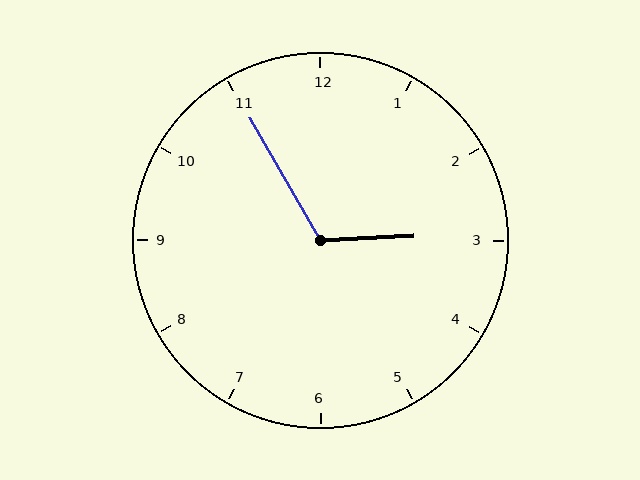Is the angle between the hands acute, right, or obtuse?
It is obtuse.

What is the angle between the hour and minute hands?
Approximately 118 degrees.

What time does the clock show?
2:55.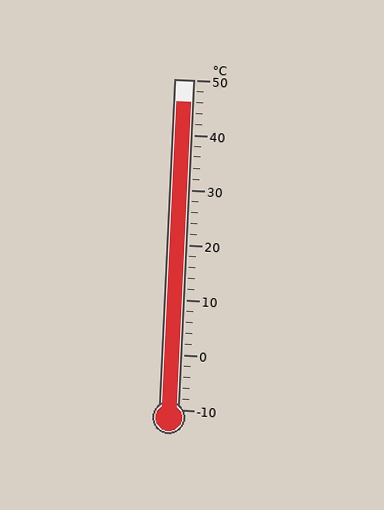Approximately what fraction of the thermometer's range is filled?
The thermometer is filled to approximately 95% of its range.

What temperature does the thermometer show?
The thermometer shows approximately 46°C.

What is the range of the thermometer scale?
The thermometer scale ranges from -10°C to 50°C.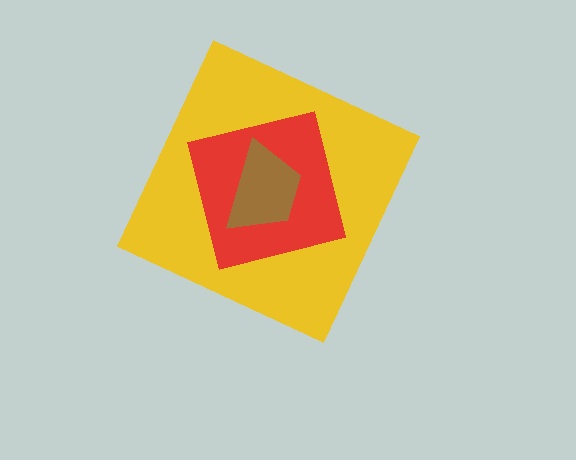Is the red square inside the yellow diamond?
Yes.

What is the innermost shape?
The brown trapezoid.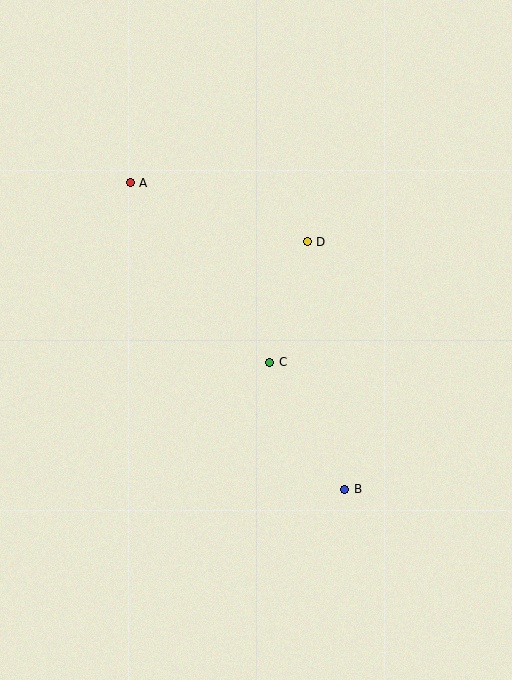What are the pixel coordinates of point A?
Point A is at (130, 183).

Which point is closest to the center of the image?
Point C at (270, 362) is closest to the center.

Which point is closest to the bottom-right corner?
Point B is closest to the bottom-right corner.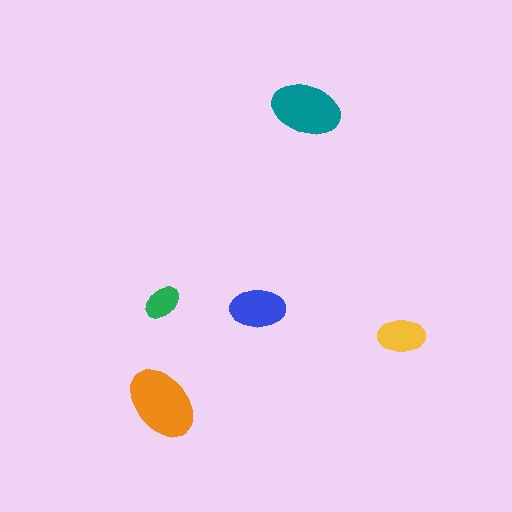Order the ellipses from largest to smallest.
the orange one, the teal one, the blue one, the yellow one, the green one.